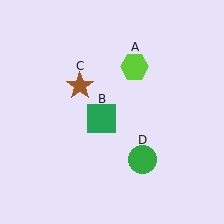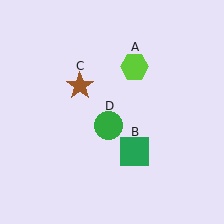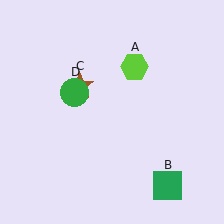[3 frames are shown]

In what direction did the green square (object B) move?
The green square (object B) moved down and to the right.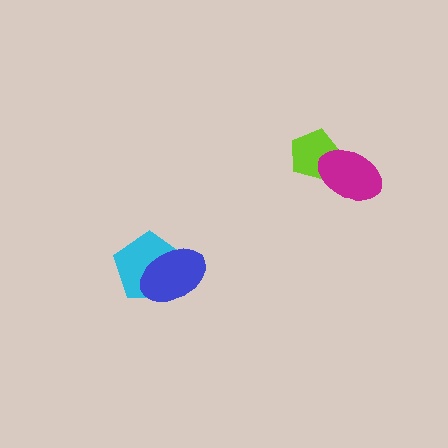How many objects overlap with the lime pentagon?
1 object overlaps with the lime pentagon.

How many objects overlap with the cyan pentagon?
1 object overlaps with the cyan pentagon.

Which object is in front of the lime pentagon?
The magenta ellipse is in front of the lime pentagon.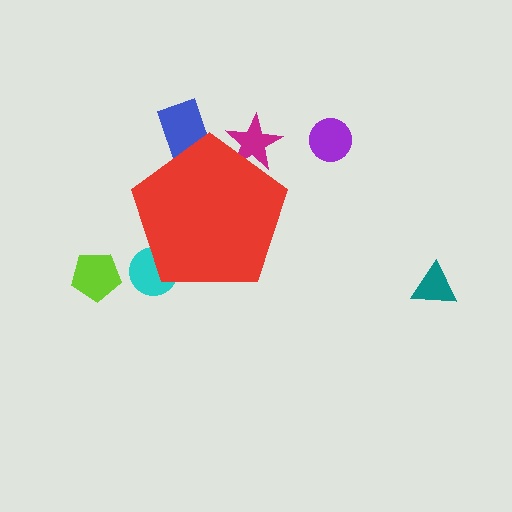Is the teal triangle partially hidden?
No, the teal triangle is fully visible.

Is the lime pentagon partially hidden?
No, the lime pentagon is fully visible.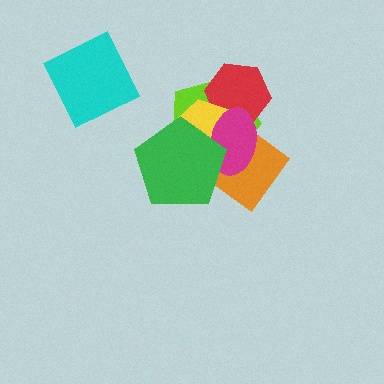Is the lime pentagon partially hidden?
Yes, it is partially covered by another shape.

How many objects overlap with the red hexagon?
4 objects overlap with the red hexagon.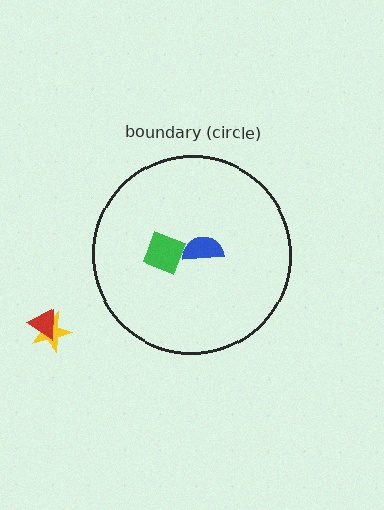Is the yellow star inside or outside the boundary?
Outside.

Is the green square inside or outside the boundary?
Inside.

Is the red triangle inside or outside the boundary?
Outside.